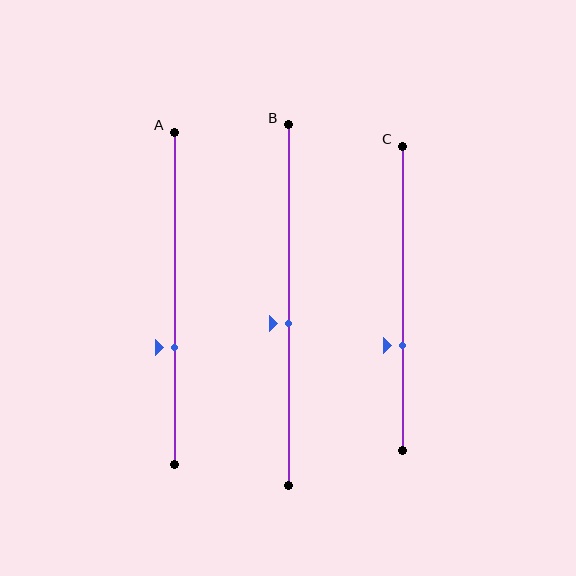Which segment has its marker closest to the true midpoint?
Segment B has its marker closest to the true midpoint.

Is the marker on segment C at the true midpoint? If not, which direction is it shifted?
No, the marker on segment C is shifted downward by about 16% of the segment length.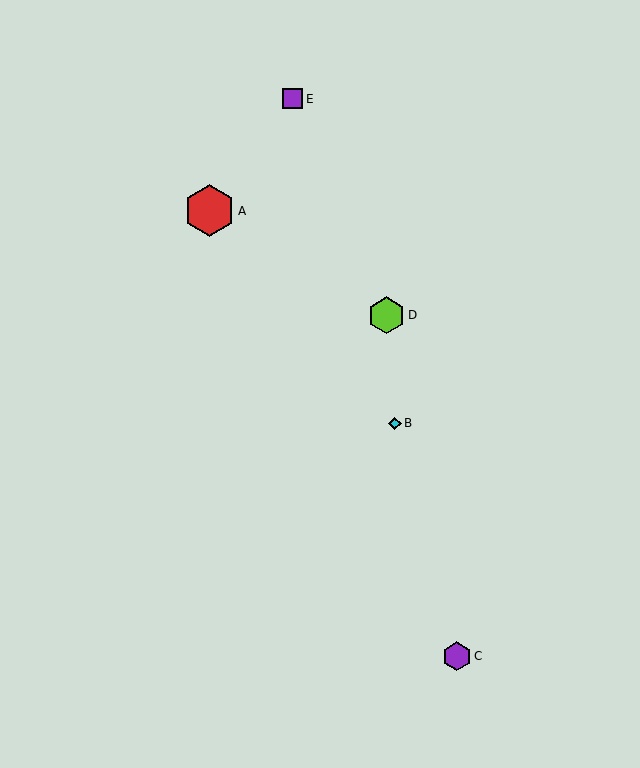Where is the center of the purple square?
The center of the purple square is at (293, 99).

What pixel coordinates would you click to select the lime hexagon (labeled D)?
Click at (386, 315) to select the lime hexagon D.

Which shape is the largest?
The red hexagon (labeled A) is the largest.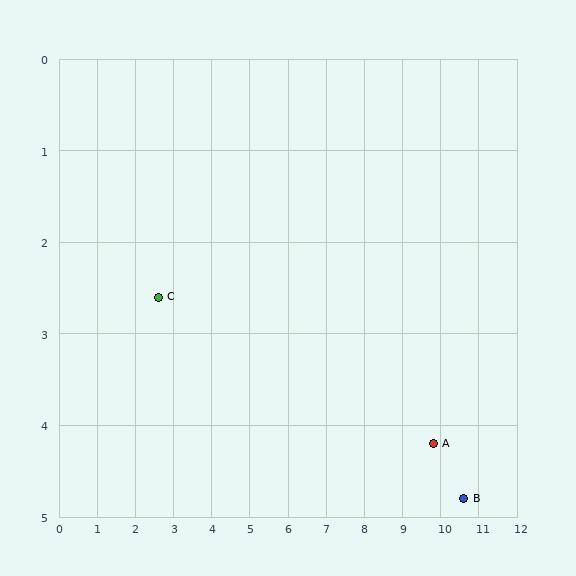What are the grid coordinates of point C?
Point C is at approximately (2.6, 2.6).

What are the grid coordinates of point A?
Point A is at approximately (9.8, 4.2).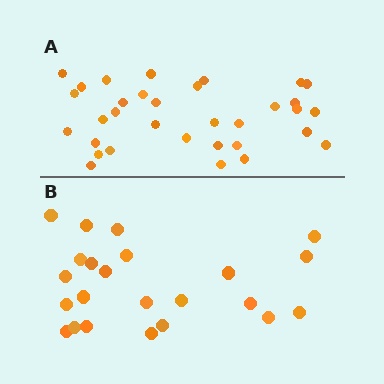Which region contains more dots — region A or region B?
Region A (the top region) has more dots.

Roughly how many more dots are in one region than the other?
Region A has roughly 10 or so more dots than region B.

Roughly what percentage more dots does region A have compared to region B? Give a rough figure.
About 45% more.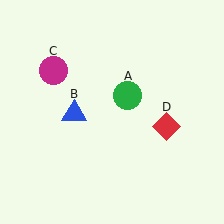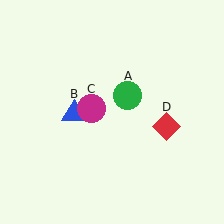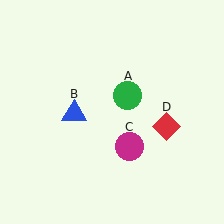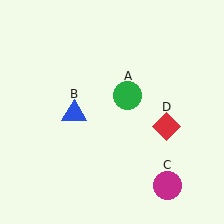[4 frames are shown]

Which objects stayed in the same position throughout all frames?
Green circle (object A) and blue triangle (object B) and red diamond (object D) remained stationary.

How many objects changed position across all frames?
1 object changed position: magenta circle (object C).